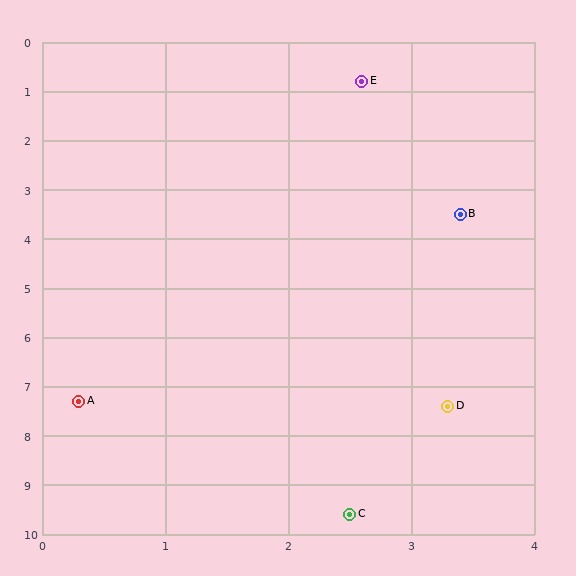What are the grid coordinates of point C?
Point C is at approximately (2.5, 9.6).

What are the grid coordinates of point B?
Point B is at approximately (3.4, 3.5).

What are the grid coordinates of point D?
Point D is at approximately (3.3, 7.4).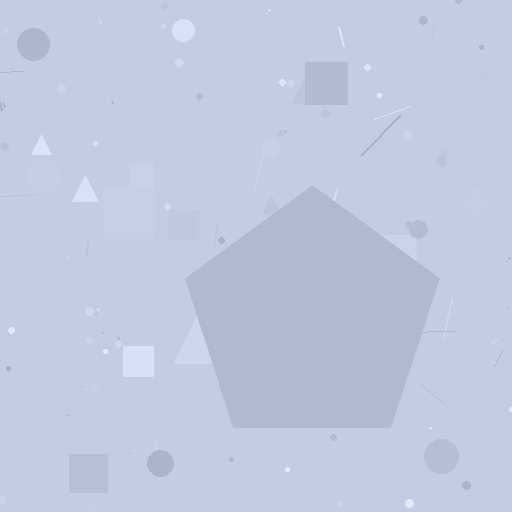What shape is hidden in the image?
A pentagon is hidden in the image.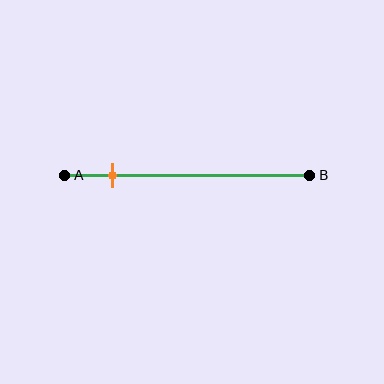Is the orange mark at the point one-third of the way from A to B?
No, the mark is at about 20% from A, not at the 33% one-third point.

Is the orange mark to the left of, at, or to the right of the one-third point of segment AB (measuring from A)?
The orange mark is to the left of the one-third point of segment AB.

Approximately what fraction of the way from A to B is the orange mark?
The orange mark is approximately 20% of the way from A to B.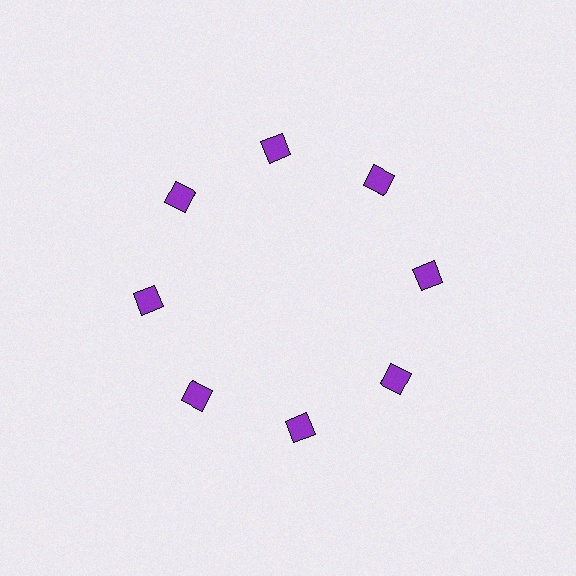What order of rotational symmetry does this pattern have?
This pattern has 8-fold rotational symmetry.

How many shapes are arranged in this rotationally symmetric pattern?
There are 8 shapes, arranged in 8 groups of 1.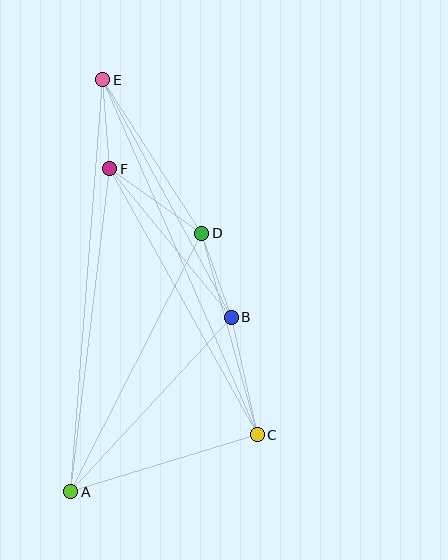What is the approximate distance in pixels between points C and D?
The distance between C and D is approximately 209 pixels.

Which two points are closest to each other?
Points B and D are closest to each other.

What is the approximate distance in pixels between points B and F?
The distance between B and F is approximately 192 pixels.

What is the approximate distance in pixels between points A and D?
The distance between A and D is approximately 290 pixels.